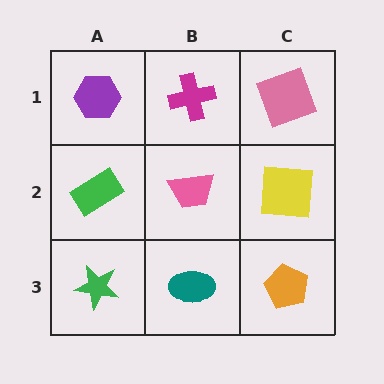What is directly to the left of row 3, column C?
A teal ellipse.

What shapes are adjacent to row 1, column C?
A yellow square (row 2, column C), a magenta cross (row 1, column B).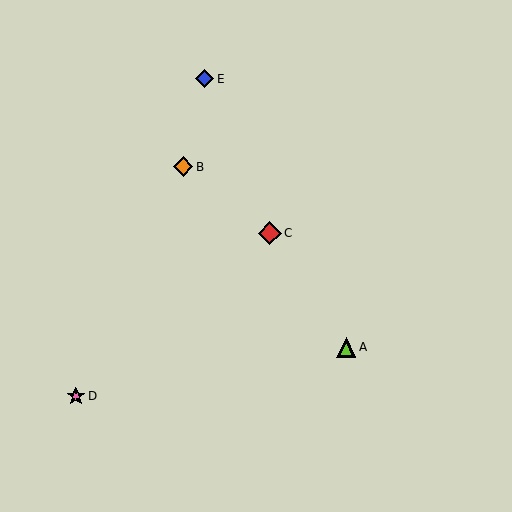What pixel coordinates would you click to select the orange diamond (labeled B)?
Click at (183, 167) to select the orange diamond B.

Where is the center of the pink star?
The center of the pink star is at (76, 396).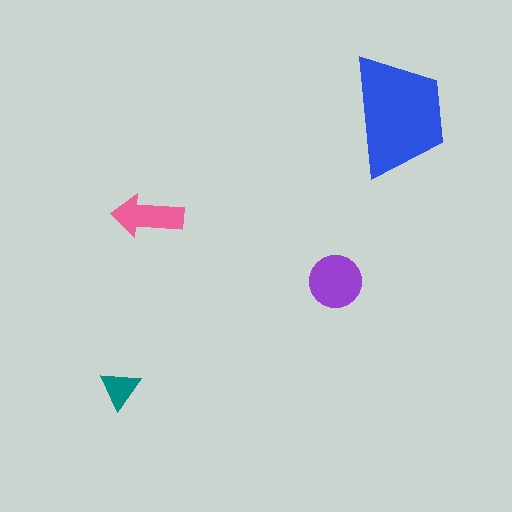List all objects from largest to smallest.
The blue trapezoid, the purple circle, the pink arrow, the teal triangle.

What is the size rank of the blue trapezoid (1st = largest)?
1st.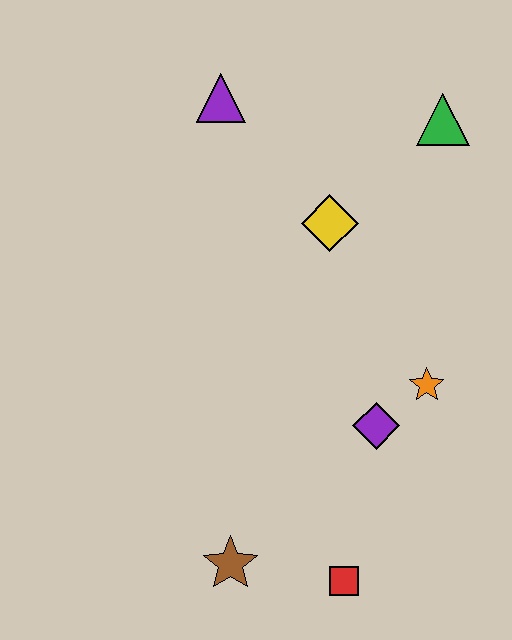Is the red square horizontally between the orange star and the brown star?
Yes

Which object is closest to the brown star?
The red square is closest to the brown star.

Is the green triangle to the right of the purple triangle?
Yes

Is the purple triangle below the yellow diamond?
No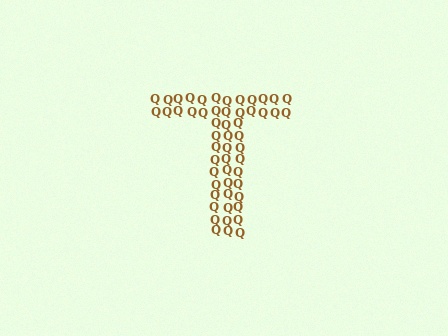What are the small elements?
The small elements are letter Q's.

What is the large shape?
The large shape is the letter T.